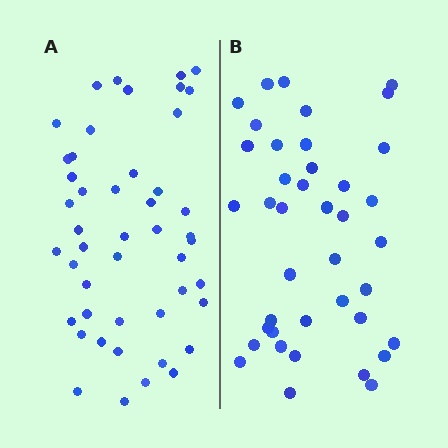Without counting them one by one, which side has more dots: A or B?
Region A (the left region) has more dots.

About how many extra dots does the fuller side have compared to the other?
Region A has roughly 8 or so more dots than region B.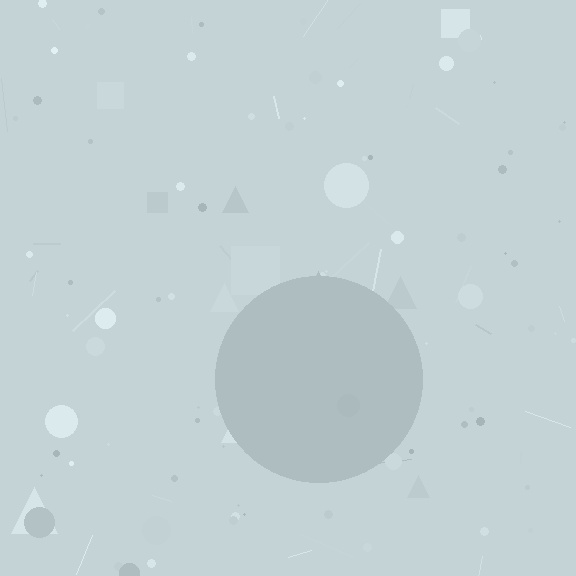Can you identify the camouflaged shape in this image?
The camouflaged shape is a circle.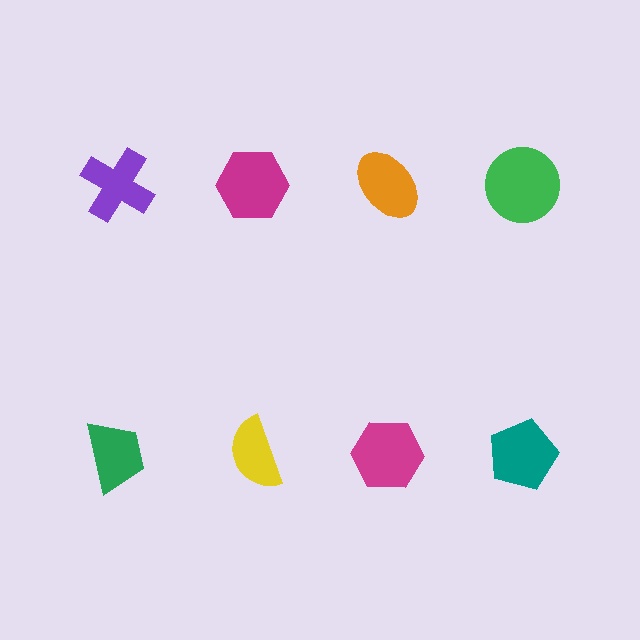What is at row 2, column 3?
A magenta hexagon.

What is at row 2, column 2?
A yellow semicircle.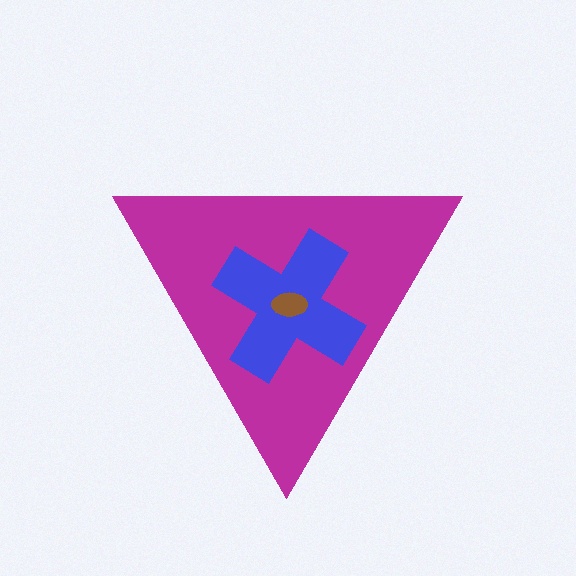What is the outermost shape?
The magenta triangle.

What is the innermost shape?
The brown ellipse.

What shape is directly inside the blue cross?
The brown ellipse.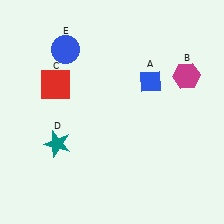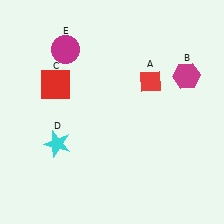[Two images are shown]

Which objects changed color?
A changed from blue to red. D changed from teal to cyan. E changed from blue to magenta.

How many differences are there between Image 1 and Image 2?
There are 3 differences between the two images.